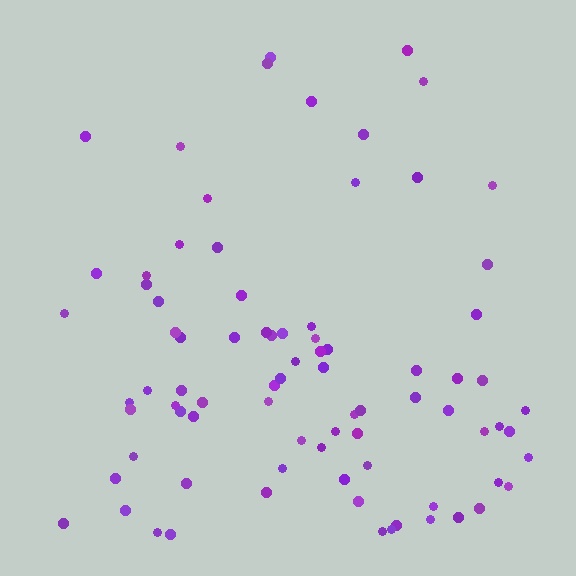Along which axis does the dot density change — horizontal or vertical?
Vertical.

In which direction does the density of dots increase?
From top to bottom, with the bottom side densest.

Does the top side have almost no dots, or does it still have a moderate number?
Still a moderate number, just noticeably fewer than the bottom.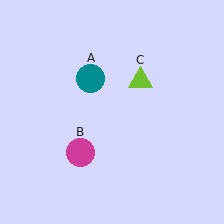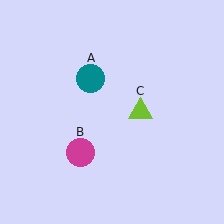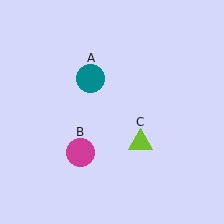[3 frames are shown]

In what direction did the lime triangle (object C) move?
The lime triangle (object C) moved down.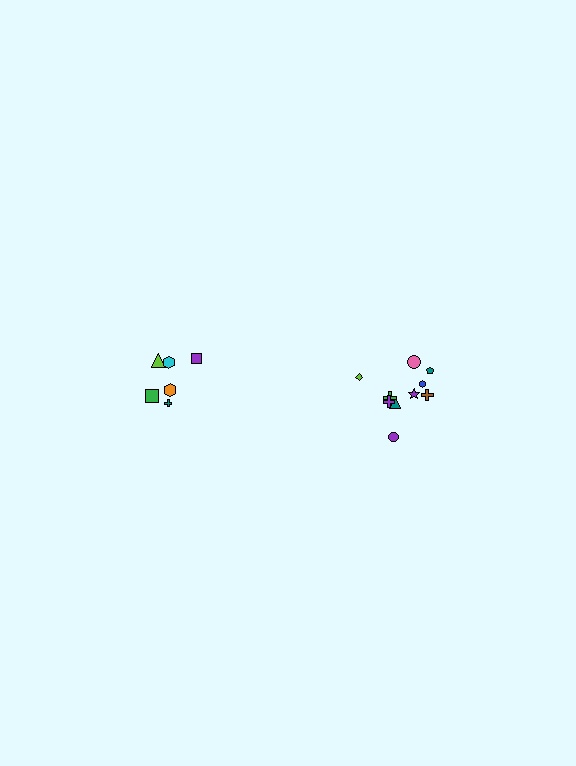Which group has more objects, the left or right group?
The right group.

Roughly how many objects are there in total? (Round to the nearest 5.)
Roughly 15 objects in total.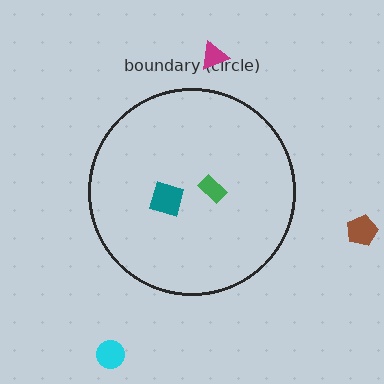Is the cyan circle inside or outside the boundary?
Outside.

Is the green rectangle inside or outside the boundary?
Inside.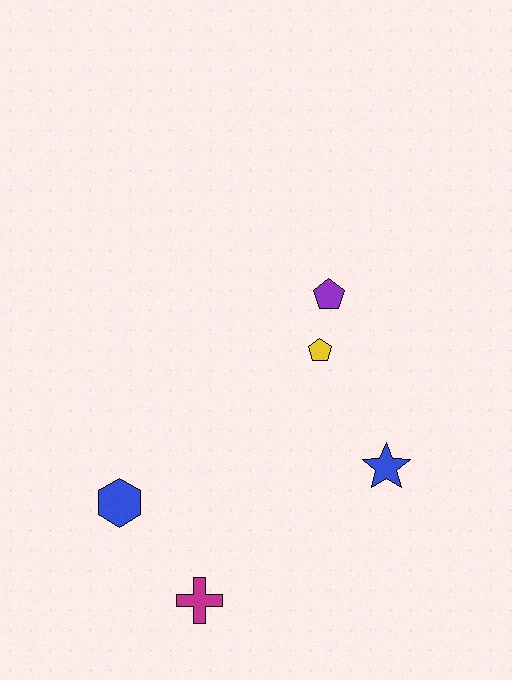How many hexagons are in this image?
There is 1 hexagon.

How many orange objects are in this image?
There are no orange objects.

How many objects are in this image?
There are 5 objects.